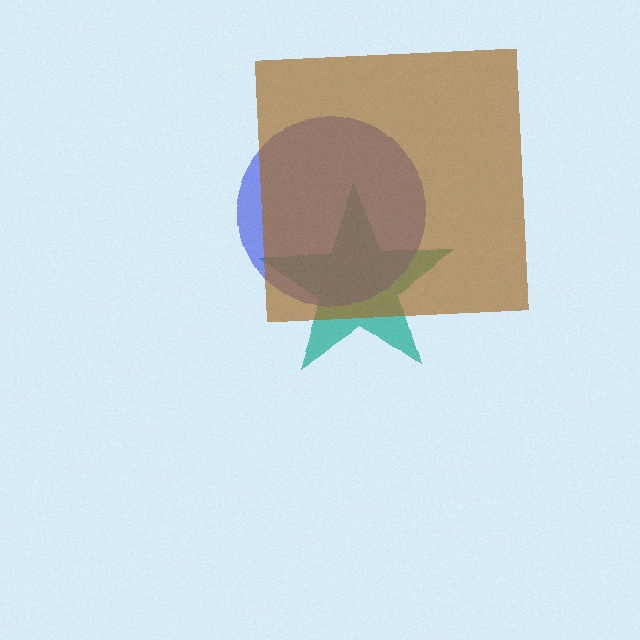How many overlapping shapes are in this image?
There are 3 overlapping shapes in the image.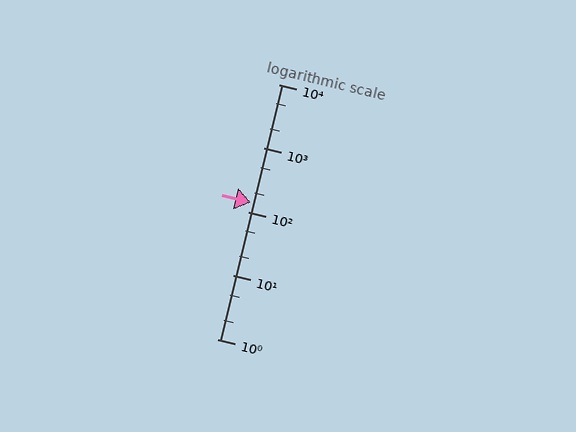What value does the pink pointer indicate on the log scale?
The pointer indicates approximately 140.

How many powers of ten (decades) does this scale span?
The scale spans 4 decades, from 1 to 10000.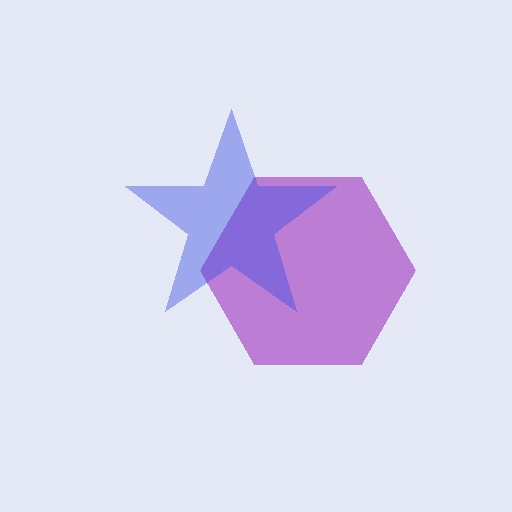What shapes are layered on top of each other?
The layered shapes are: a purple hexagon, a blue star.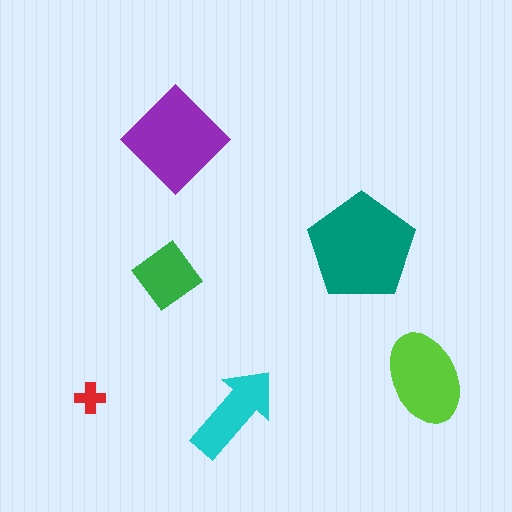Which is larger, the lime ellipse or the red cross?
The lime ellipse.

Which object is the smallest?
The red cross.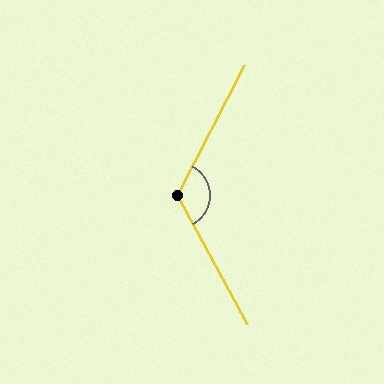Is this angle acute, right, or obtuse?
It is obtuse.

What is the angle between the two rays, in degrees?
Approximately 124 degrees.